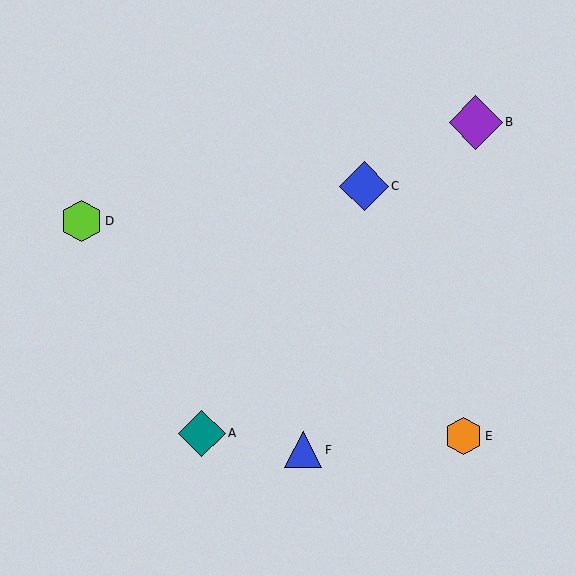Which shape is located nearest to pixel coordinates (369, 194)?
The blue diamond (labeled C) at (364, 186) is nearest to that location.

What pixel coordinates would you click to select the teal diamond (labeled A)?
Click at (202, 433) to select the teal diamond A.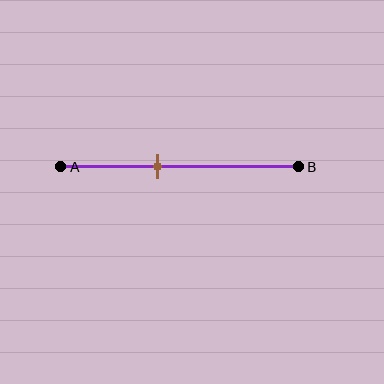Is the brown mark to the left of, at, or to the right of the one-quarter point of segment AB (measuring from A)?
The brown mark is to the right of the one-quarter point of segment AB.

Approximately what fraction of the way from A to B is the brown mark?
The brown mark is approximately 40% of the way from A to B.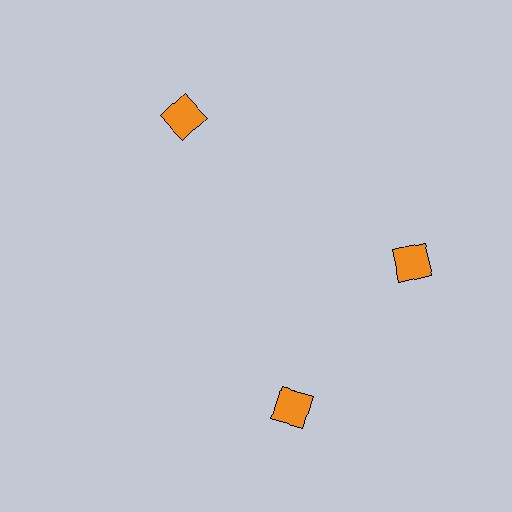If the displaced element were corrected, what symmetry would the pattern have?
It would have 3-fold rotational symmetry — the pattern would map onto itself every 120 degrees.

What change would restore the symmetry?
The symmetry would be restored by rotating it back into even spacing with its neighbors so that all 3 diamonds sit at equal angles and equal distance from the center.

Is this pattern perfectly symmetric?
No. The 3 orange diamonds are arranged in a ring, but one element near the 7 o'clock position is rotated out of alignment along the ring, breaking the 3-fold rotational symmetry.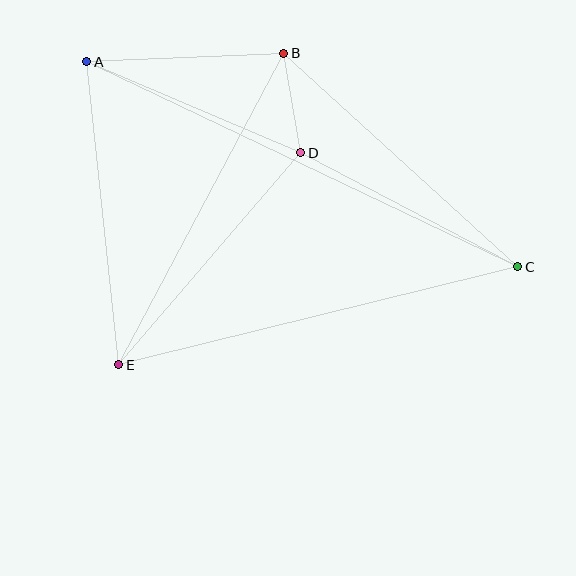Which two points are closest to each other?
Points B and D are closest to each other.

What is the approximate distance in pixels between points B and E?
The distance between B and E is approximately 352 pixels.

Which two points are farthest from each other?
Points A and C are farthest from each other.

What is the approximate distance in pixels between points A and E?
The distance between A and E is approximately 305 pixels.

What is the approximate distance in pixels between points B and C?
The distance between B and C is approximately 317 pixels.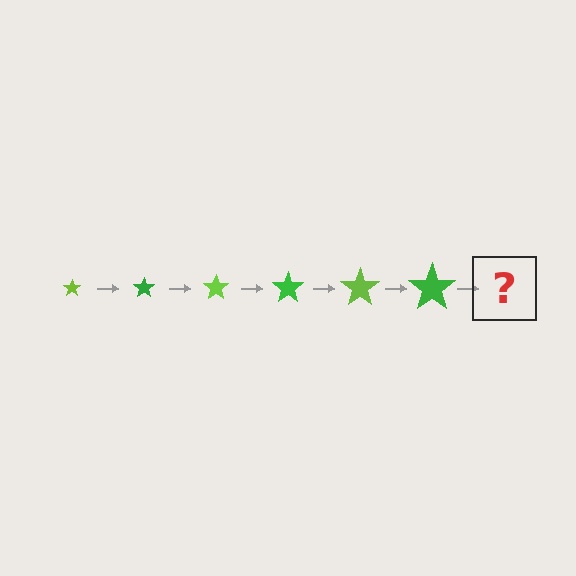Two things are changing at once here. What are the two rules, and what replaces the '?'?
The two rules are that the star grows larger each step and the color cycles through lime and green. The '?' should be a lime star, larger than the previous one.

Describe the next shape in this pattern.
It should be a lime star, larger than the previous one.